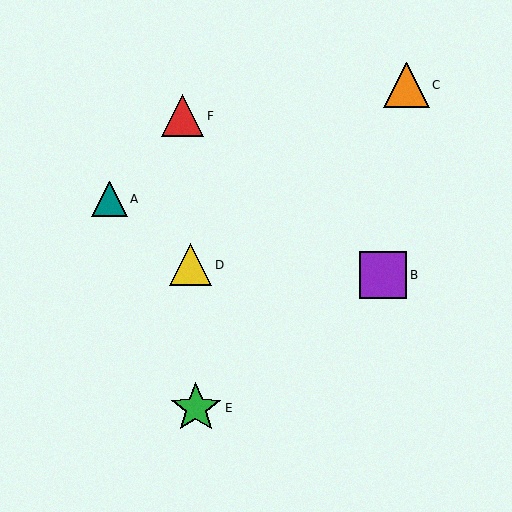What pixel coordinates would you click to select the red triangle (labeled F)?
Click at (183, 116) to select the red triangle F.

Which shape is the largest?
The green star (labeled E) is the largest.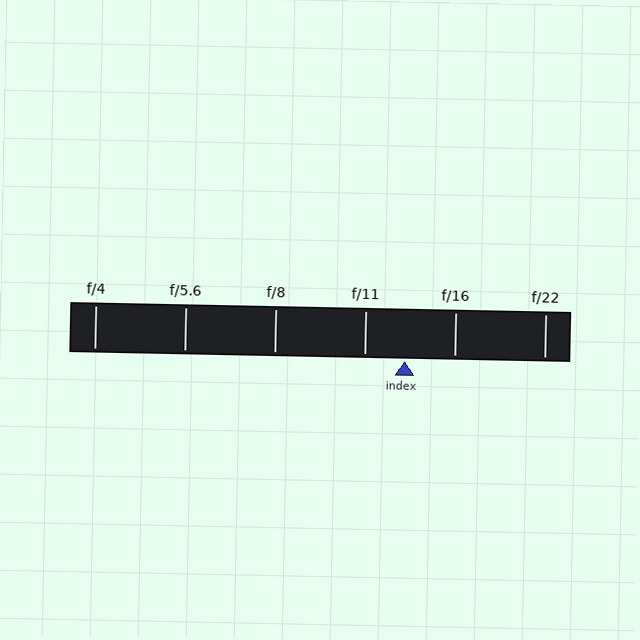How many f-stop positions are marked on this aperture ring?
There are 6 f-stop positions marked.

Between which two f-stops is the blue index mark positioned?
The index mark is between f/11 and f/16.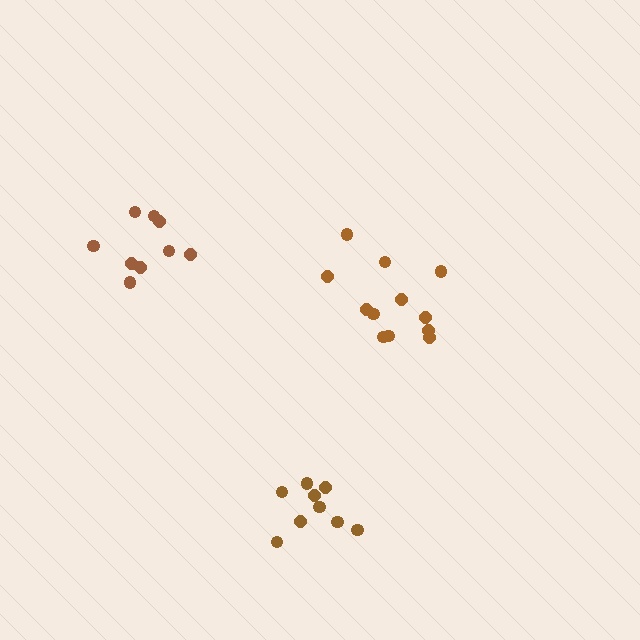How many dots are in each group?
Group 1: 9 dots, Group 2: 12 dots, Group 3: 9 dots (30 total).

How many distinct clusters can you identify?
There are 3 distinct clusters.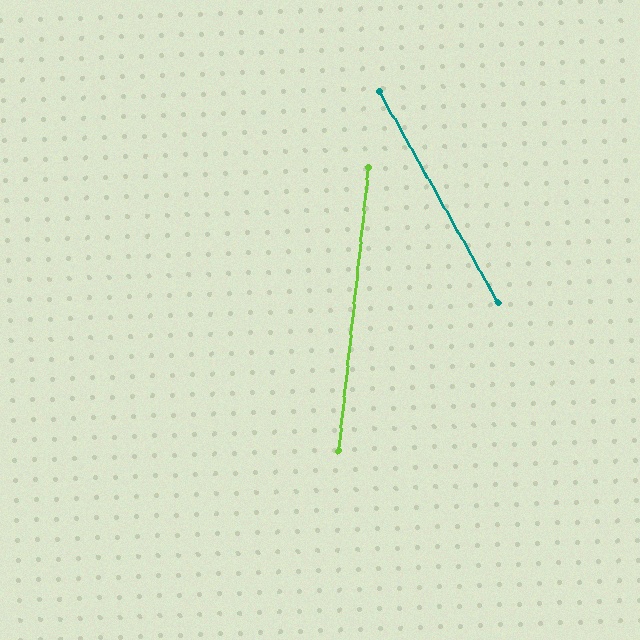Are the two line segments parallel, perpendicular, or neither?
Neither parallel nor perpendicular — they differ by about 35°.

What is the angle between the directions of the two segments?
Approximately 35 degrees.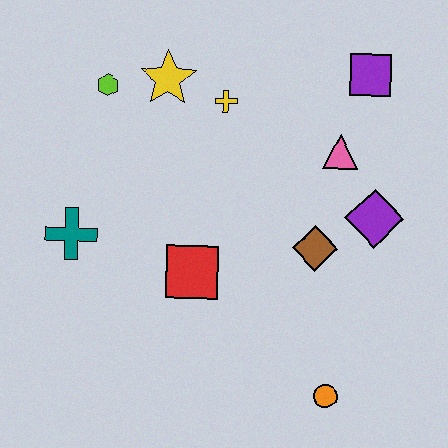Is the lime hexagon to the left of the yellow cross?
Yes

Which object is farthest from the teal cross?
The purple square is farthest from the teal cross.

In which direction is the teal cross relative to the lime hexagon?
The teal cross is below the lime hexagon.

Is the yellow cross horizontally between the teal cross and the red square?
No